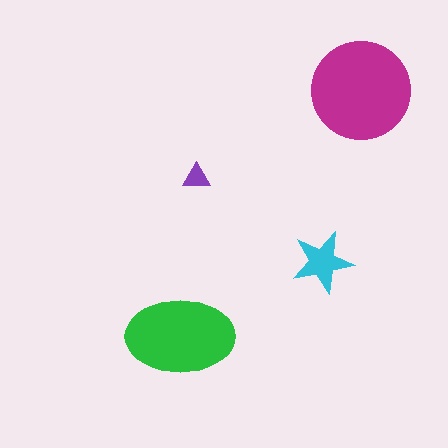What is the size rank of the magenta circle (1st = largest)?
1st.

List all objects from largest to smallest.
The magenta circle, the green ellipse, the cyan star, the purple triangle.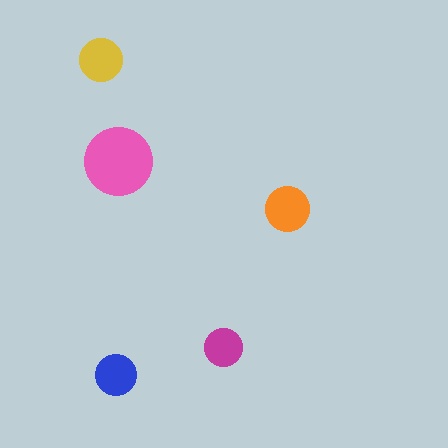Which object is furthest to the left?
The yellow circle is leftmost.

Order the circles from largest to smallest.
the pink one, the orange one, the yellow one, the blue one, the magenta one.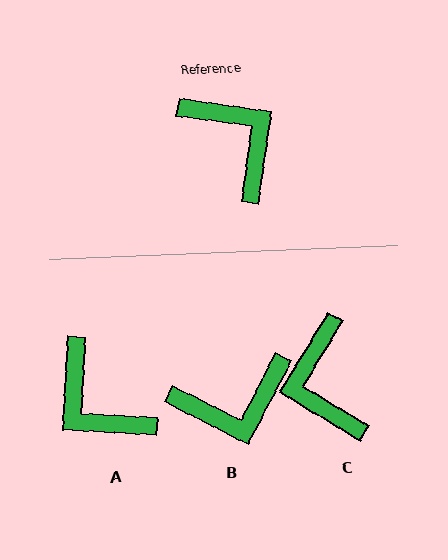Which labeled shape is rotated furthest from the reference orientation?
A, about 175 degrees away.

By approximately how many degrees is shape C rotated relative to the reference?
Approximately 157 degrees counter-clockwise.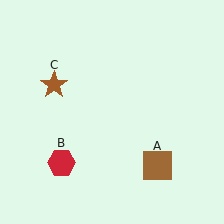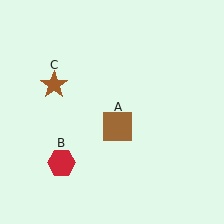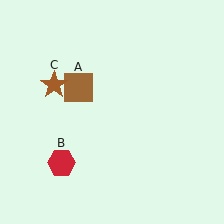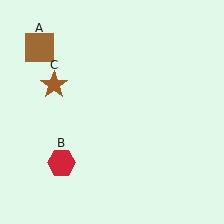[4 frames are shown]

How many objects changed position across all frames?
1 object changed position: brown square (object A).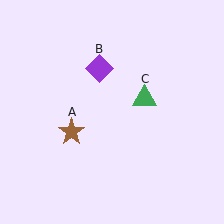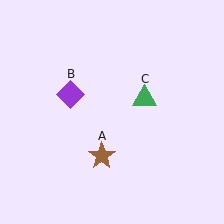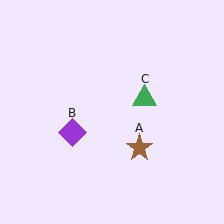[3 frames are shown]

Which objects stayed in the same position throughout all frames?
Green triangle (object C) remained stationary.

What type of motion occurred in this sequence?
The brown star (object A), purple diamond (object B) rotated counterclockwise around the center of the scene.